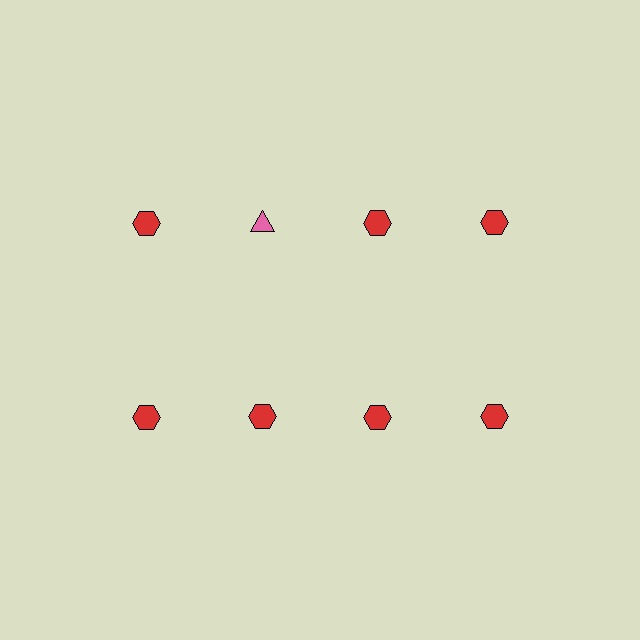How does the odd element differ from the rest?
It differs in both color (pink instead of red) and shape (triangle instead of hexagon).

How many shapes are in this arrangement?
There are 8 shapes arranged in a grid pattern.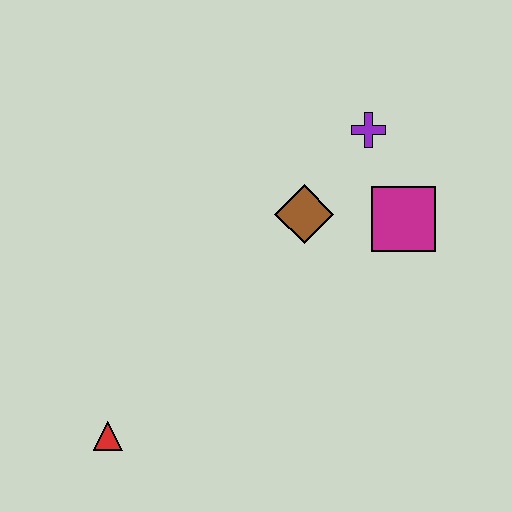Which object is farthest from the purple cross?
The red triangle is farthest from the purple cross.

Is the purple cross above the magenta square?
Yes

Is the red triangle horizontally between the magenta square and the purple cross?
No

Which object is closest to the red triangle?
The brown diamond is closest to the red triangle.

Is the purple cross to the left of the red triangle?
No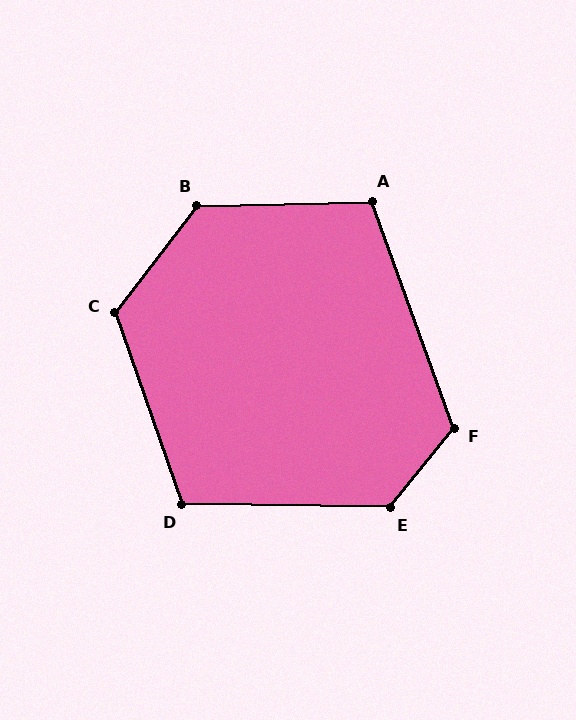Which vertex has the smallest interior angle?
A, at approximately 108 degrees.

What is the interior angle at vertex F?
Approximately 121 degrees (obtuse).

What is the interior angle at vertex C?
Approximately 123 degrees (obtuse).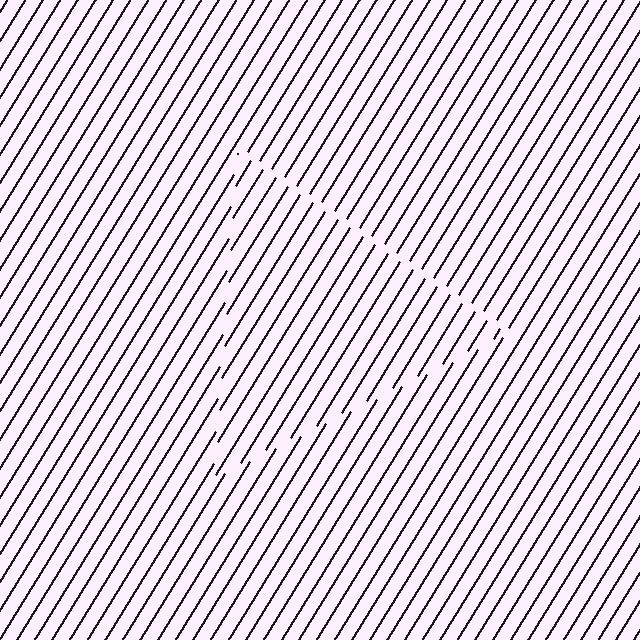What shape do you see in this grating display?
An illusory triangle. The interior of the shape contains the same grating, shifted by half a period — the contour is defined by the phase discontinuity where line-ends from the inner and outer gratings abut.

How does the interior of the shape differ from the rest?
The interior of the shape contains the same grating, shifted by half a period — the contour is defined by the phase discontinuity where line-ends from the inner and outer gratings abut.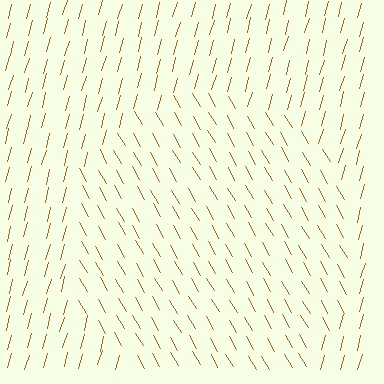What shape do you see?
I see a circle.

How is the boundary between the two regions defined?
The boundary is defined purely by a change in line orientation (approximately 45 degrees difference). All lines are the same color and thickness.